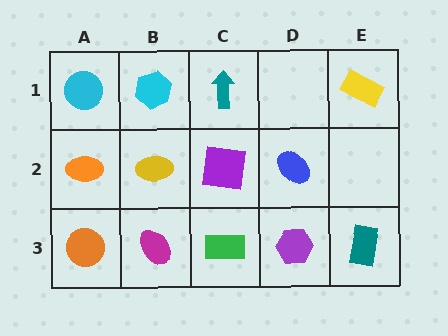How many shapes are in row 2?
4 shapes.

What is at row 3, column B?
A magenta ellipse.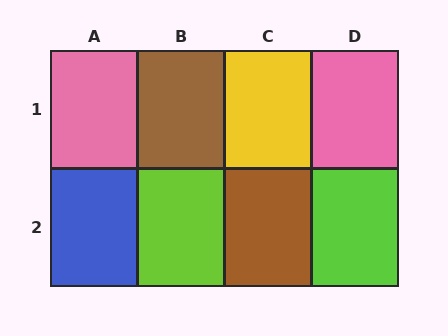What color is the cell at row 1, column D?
Pink.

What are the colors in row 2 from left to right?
Blue, lime, brown, lime.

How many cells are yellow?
1 cell is yellow.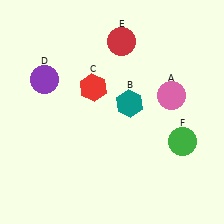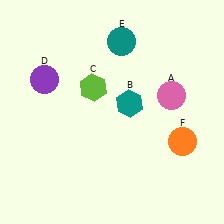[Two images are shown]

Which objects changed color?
C changed from red to lime. E changed from red to teal. F changed from green to orange.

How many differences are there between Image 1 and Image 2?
There are 3 differences between the two images.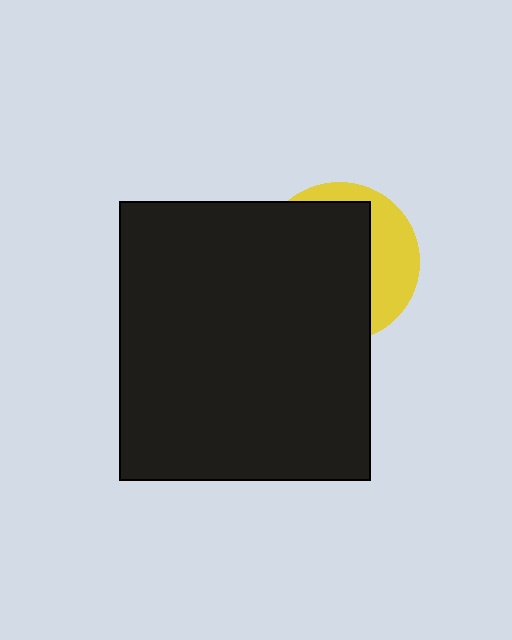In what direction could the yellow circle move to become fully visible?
The yellow circle could move right. That would shift it out from behind the black rectangle entirely.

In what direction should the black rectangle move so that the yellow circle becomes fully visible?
The black rectangle should move left. That is the shortest direction to clear the overlap and leave the yellow circle fully visible.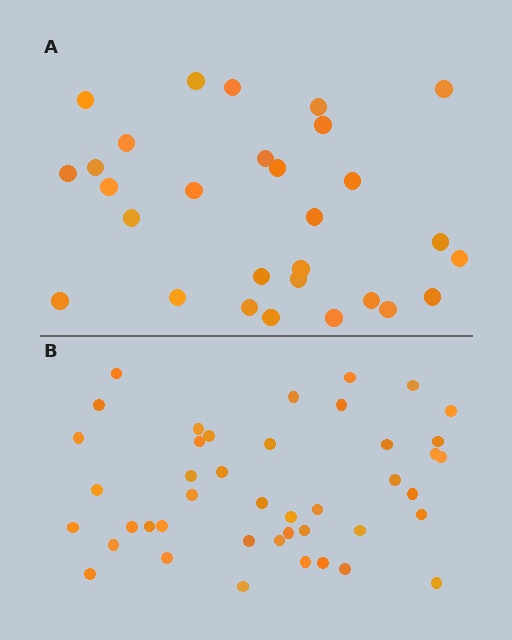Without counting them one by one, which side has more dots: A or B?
Region B (the bottom region) has more dots.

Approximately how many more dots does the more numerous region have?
Region B has approximately 15 more dots than region A.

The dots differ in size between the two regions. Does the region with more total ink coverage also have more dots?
No. Region A has more total ink coverage because its dots are larger, but region B actually contains more individual dots. Total area can be misleading — the number of items is what matters here.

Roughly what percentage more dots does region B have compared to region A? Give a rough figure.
About 50% more.